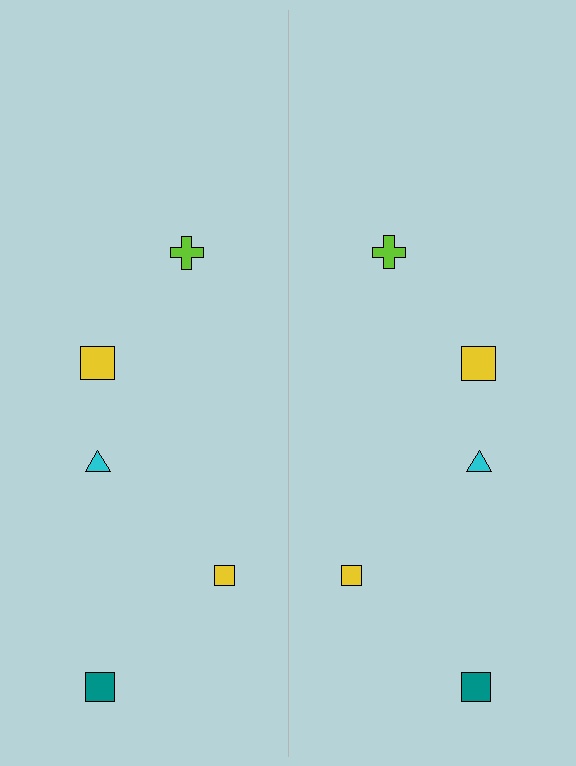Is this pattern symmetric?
Yes, this pattern has bilateral (reflection) symmetry.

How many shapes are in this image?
There are 10 shapes in this image.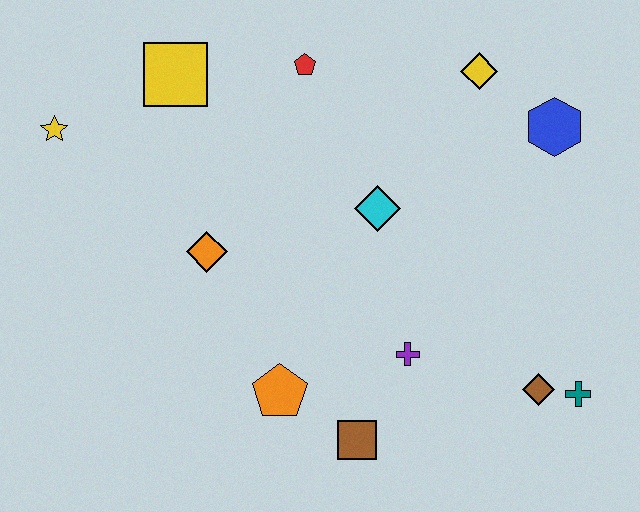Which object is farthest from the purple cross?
The yellow star is farthest from the purple cross.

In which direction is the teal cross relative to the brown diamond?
The teal cross is to the right of the brown diamond.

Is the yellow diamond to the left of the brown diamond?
Yes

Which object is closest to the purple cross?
The brown square is closest to the purple cross.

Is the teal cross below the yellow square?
Yes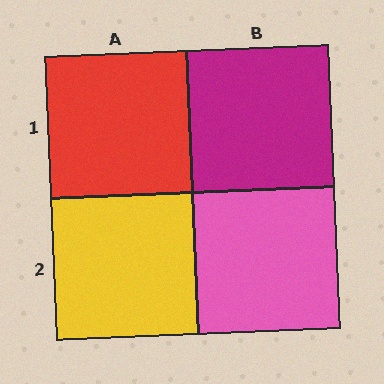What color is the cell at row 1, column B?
Magenta.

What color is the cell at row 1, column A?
Red.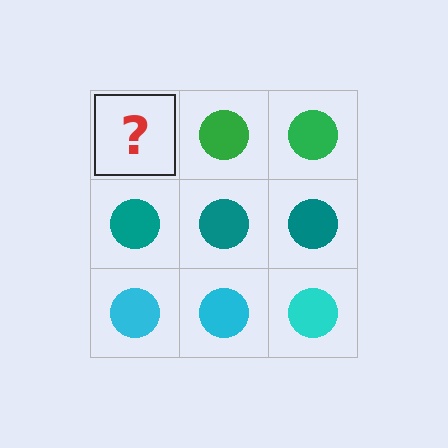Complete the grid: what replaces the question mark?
The question mark should be replaced with a green circle.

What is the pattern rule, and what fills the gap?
The rule is that each row has a consistent color. The gap should be filled with a green circle.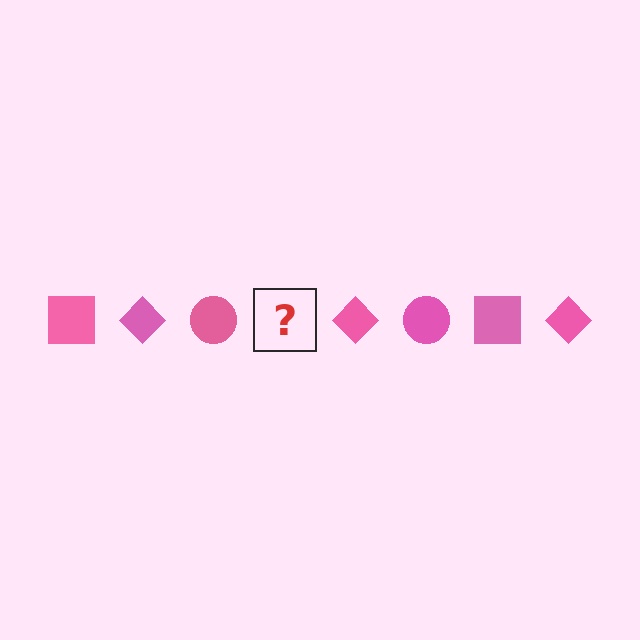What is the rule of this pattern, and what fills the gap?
The rule is that the pattern cycles through square, diamond, circle shapes in pink. The gap should be filled with a pink square.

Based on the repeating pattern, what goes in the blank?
The blank should be a pink square.